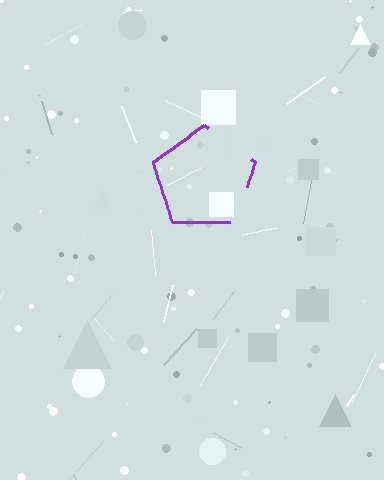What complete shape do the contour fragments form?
The contour fragments form a pentagon.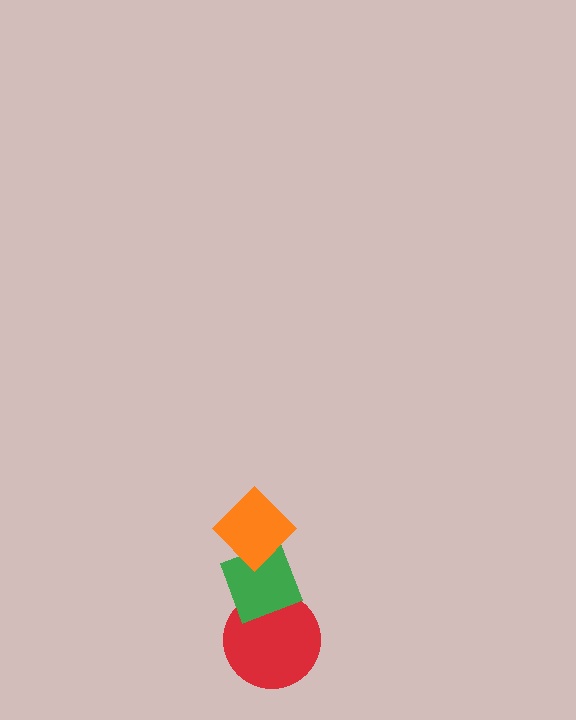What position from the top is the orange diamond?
The orange diamond is 1st from the top.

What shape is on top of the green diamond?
The orange diamond is on top of the green diamond.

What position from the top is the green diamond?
The green diamond is 2nd from the top.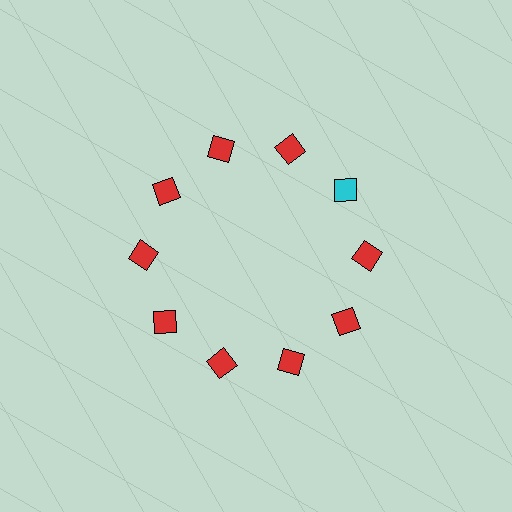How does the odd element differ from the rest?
It has a different color: cyan instead of red.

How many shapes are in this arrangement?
There are 10 shapes arranged in a ring pattern.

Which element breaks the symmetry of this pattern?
The cyan square at roughly the 2 o'clock position breaks the symmetry. All other shapes are red squares.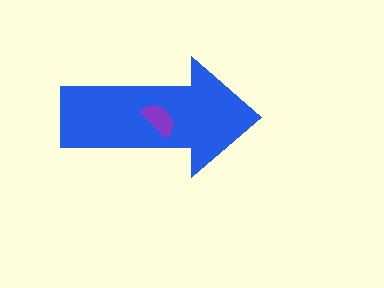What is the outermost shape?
The blue arrow.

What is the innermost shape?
The purple semicircle.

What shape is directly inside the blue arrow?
The purple semicircle.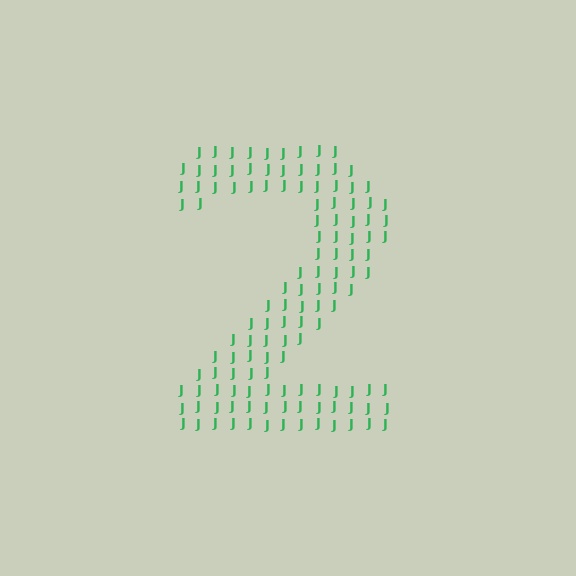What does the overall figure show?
The overall figure shows the digit 2.